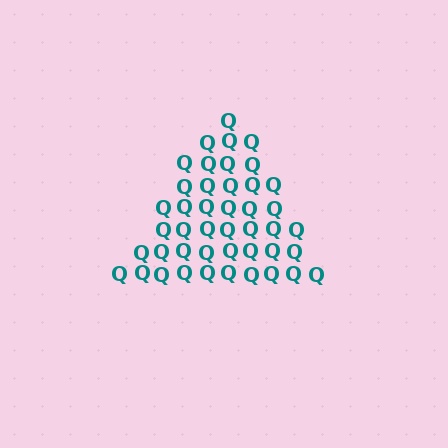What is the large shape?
The large shape is a triangle.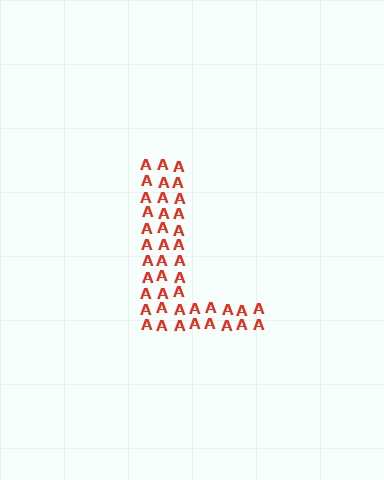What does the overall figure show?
The overall figure shows the letter L.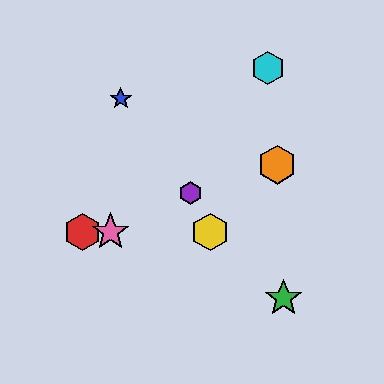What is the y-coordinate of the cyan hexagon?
The cyan hexagon is at y≈68.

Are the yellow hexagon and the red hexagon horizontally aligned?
Yes, both are at y≈232.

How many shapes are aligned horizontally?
3 shapes (the red hexagon, the yellow hexagon, the pink star) are aligned horizontally.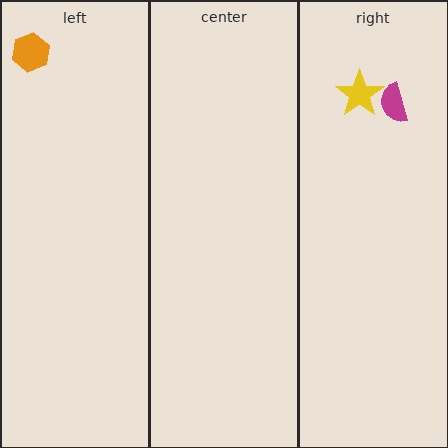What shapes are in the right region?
The yellow star, the magenta semicircle.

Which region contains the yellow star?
The right region.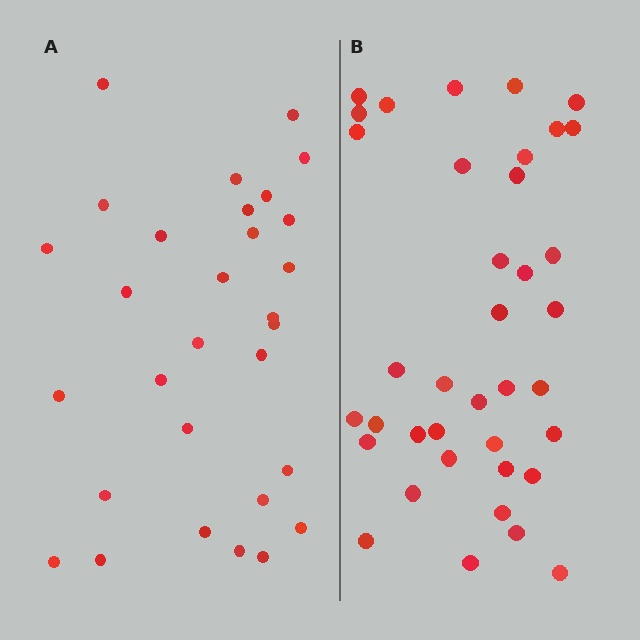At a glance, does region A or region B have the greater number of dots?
Region B (the right region) has more dots.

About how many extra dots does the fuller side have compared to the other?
Region B has roughly 8 or so more dots than region A.